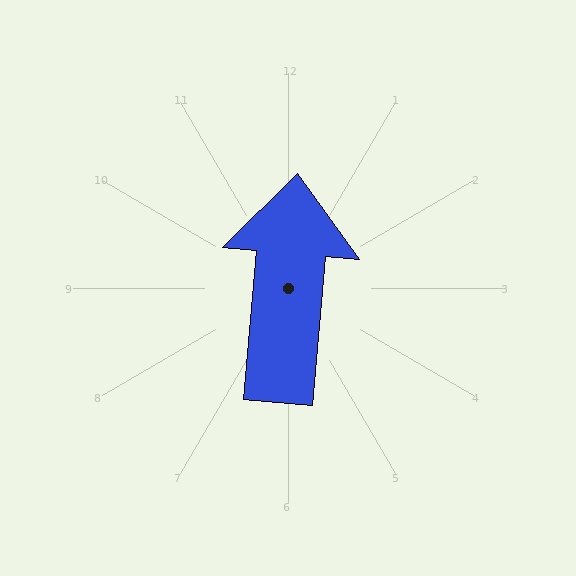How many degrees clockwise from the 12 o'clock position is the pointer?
Approximately 5 degrees.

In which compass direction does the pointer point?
North.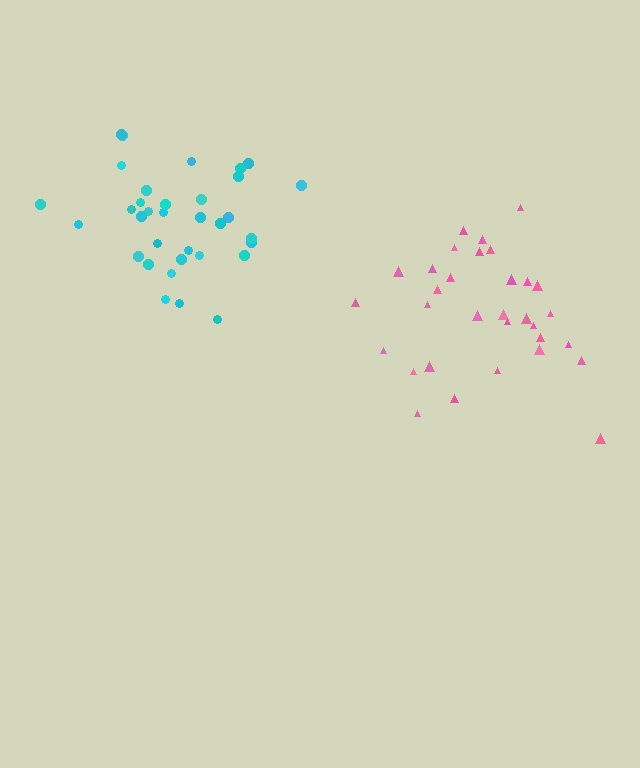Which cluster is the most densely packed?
Pink.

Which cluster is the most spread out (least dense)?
Cyan.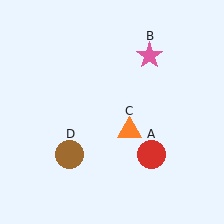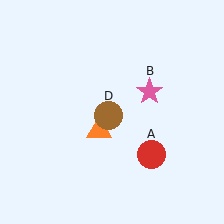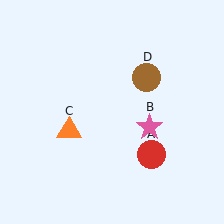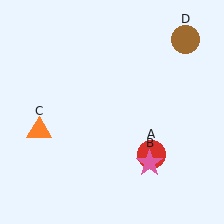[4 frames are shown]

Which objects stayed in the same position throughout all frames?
Red circle (object A) remained stationary.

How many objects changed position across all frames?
3 objects changed position: pink star (object B), orange triangle (object C), brown circle (object D).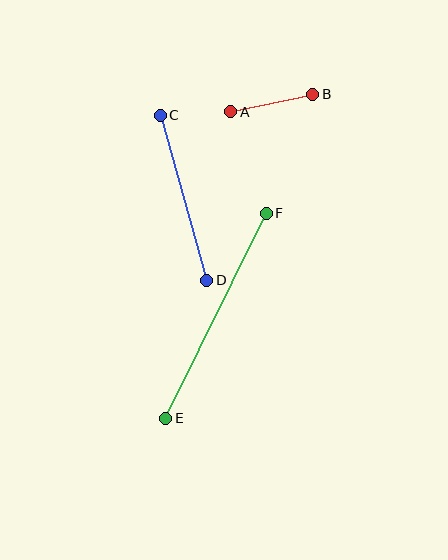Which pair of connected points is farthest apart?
Points E and F are farthest apart.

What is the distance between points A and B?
The distance is approximately 84 pixels.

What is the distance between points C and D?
The distance is approximately 172 pixels.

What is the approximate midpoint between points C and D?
The midpoint is at approximately (184, 198) pixels.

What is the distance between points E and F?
The distance is approximately 228 pixels.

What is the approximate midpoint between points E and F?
The midpoint is at approximately (216, 316) pixels.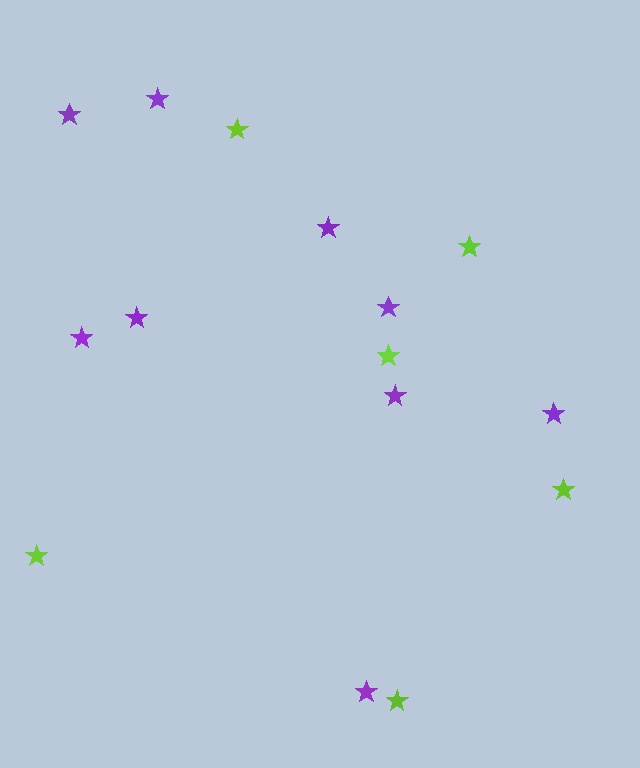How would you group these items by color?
There are 2 groups: one group of purple stars (9) and one group of lime stars (6).